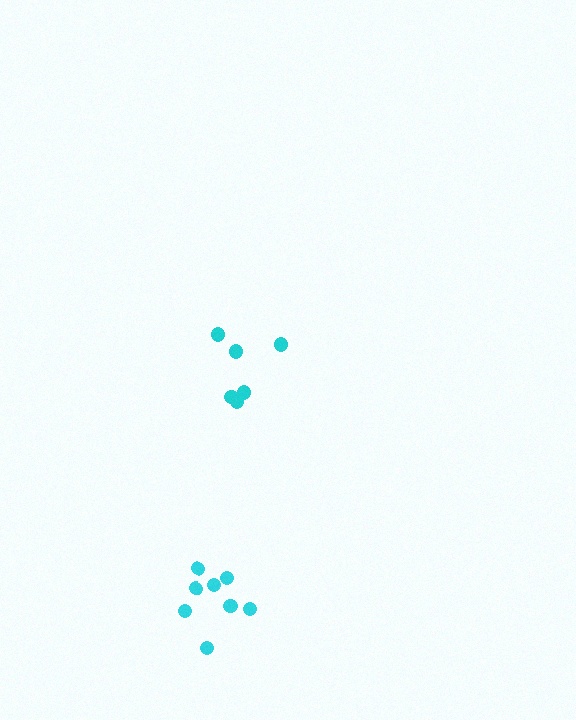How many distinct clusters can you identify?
There are 2 distinct clusters.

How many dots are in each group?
Group 1: 6 dots, Group 2: 8 dots (14 total).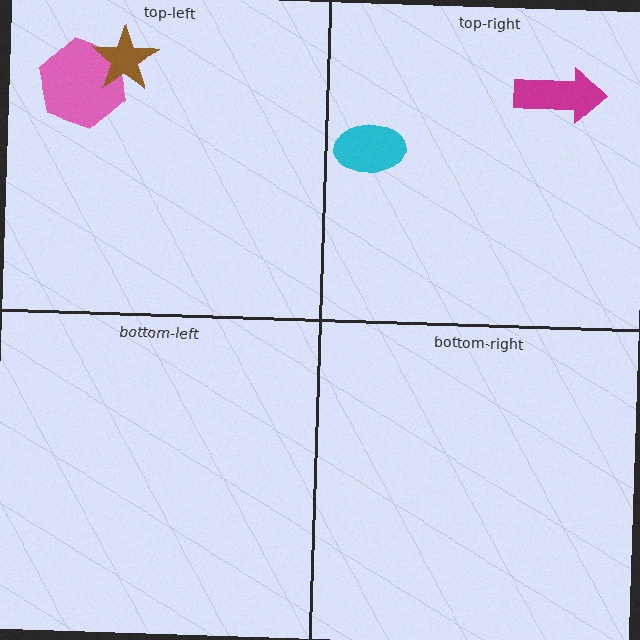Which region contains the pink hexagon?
The top-left region.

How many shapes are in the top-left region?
2.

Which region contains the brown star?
The top-left region.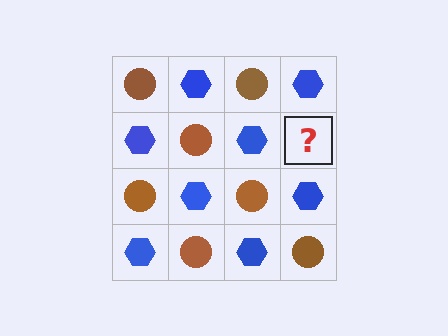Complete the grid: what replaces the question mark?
The question mark should be replaced with a brown circle.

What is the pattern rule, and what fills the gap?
The rule is that it alternates brown circle and blue hexagon in a checkerboard pattern. The gap should be filled with a brown circle.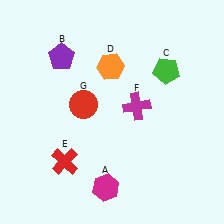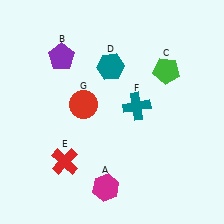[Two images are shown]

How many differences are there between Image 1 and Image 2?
There are 2 differences between the two images.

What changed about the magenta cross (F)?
In Image 1, F is magenta. In Image 2, it changed to teal.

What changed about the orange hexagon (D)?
In Image 1, D is orange. In Image 2, it changed to teal.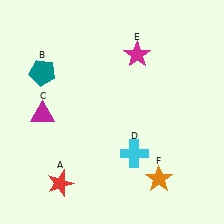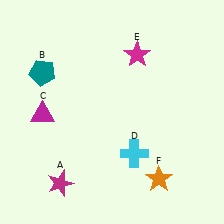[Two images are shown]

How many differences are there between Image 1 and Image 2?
There is 1 difference between the two images.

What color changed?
The star (A) changed from red in Image 1 to magenta in Image 2.